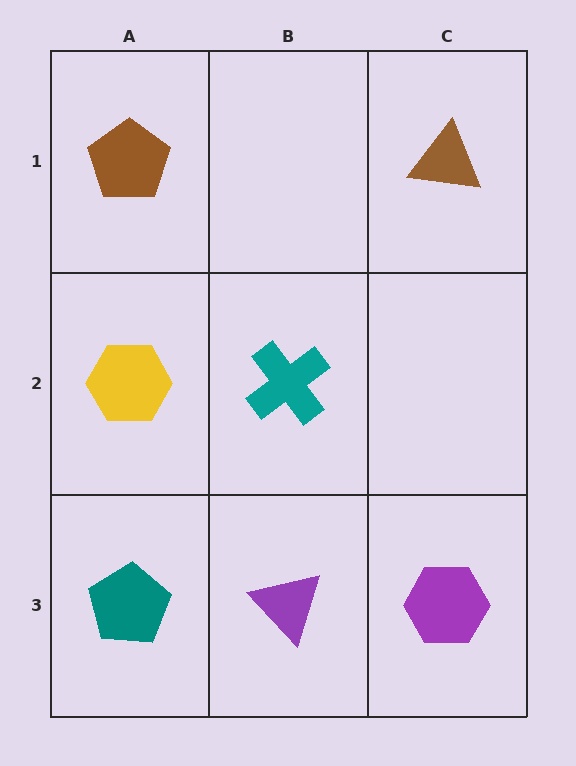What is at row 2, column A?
A yellow hexagon.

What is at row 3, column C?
A purple hexagon.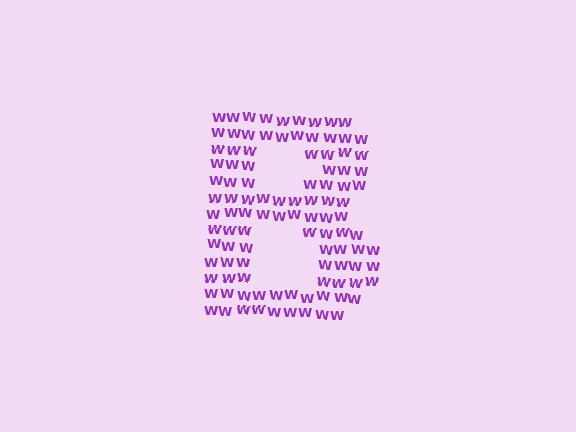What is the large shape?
The large shape is the letter B.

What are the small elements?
The small elements are letter W's.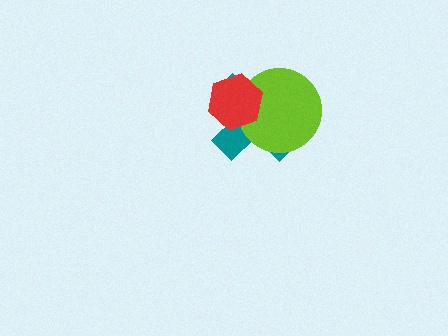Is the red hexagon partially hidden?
No, no other shape covers it.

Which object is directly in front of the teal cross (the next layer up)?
The lime circle is directly in front of the teal cross.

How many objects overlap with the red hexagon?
2 objects overlap with the red hexagon.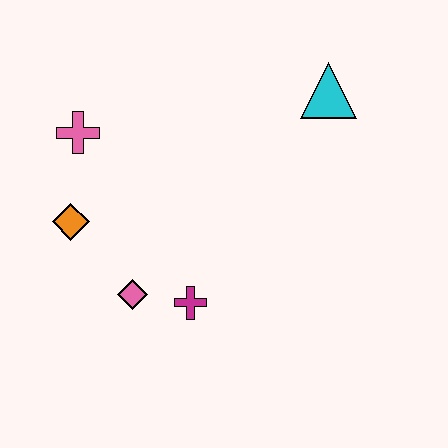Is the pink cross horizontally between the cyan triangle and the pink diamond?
No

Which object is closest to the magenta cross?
The pink diamond is closest to the magenta cross.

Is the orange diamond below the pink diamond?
No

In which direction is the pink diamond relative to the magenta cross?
The pink diamond is to the left of the magenta cross.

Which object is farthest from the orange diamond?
The cyan triangle is farthest from the orange diamond.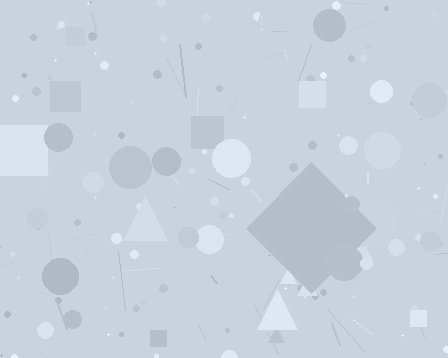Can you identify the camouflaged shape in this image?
The camouflaged shape is a diamond.